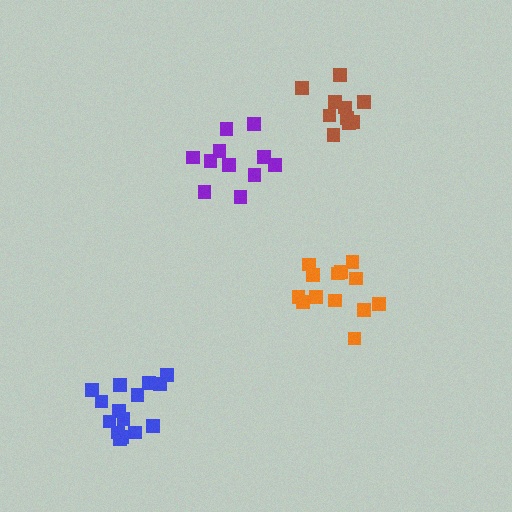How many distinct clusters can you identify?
There are 4 distinct clusters.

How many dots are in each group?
Group 1: 11 dots, Group 2: 13 dots, Group 3: 15 dots, Group 4: 10 dots (49 total).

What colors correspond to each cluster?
The clusters are colored: purple, orange, blue, brown.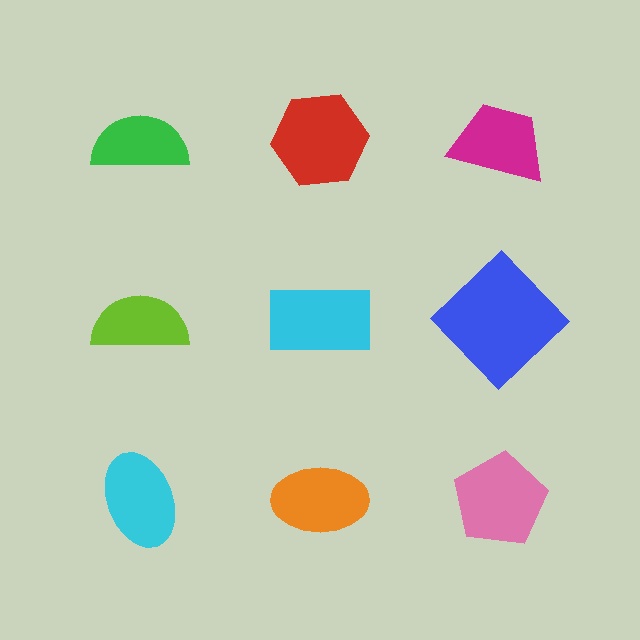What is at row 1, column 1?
A green semicircle.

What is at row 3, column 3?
A pink pentagon.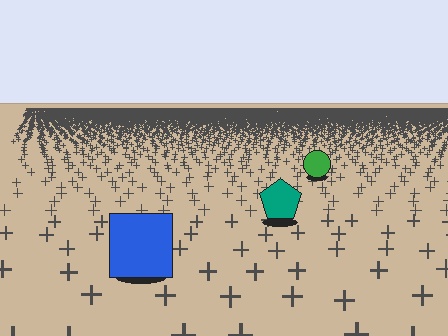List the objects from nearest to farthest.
From nearest to farthest: the blue square, the teal pentagon, the green circle.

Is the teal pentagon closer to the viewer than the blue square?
No. The blue square is closer — you can tell from the texture gradient: the ground texture is coarser near it.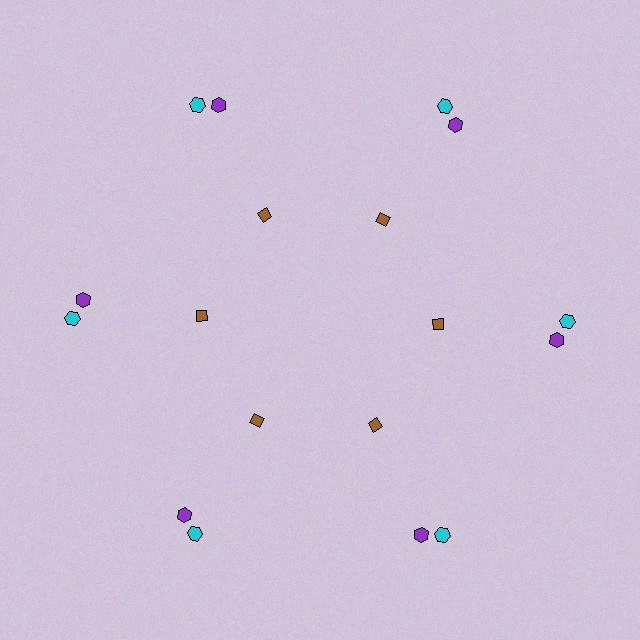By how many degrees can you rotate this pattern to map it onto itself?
The pattern maps onto itself every 60 degrees of rotation.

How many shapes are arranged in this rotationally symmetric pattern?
There are 18 shapes, arranged in 6 groups of 3.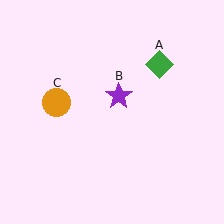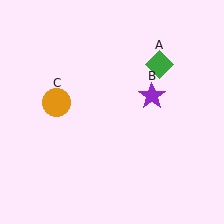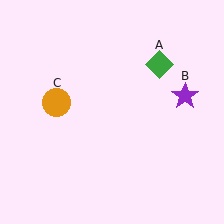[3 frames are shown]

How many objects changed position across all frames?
1 object changed position: purple star (object B).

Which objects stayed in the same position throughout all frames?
Green diamond (object A) and orange circle (object C) remained stationary.